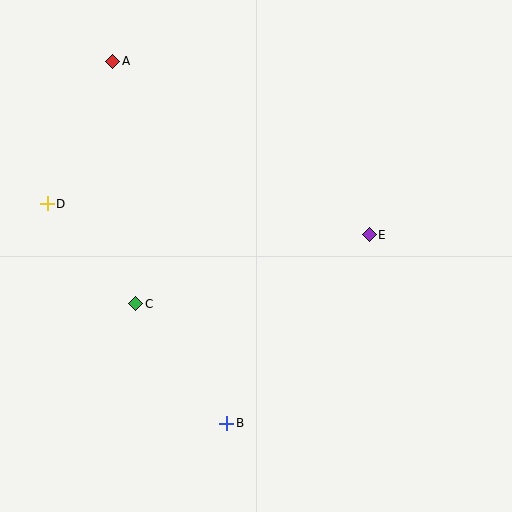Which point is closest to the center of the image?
Point E at (369, 235) is closest to the center.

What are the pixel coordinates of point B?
Point B is at (227, 423).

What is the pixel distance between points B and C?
The distance between B and C is 150 pixels.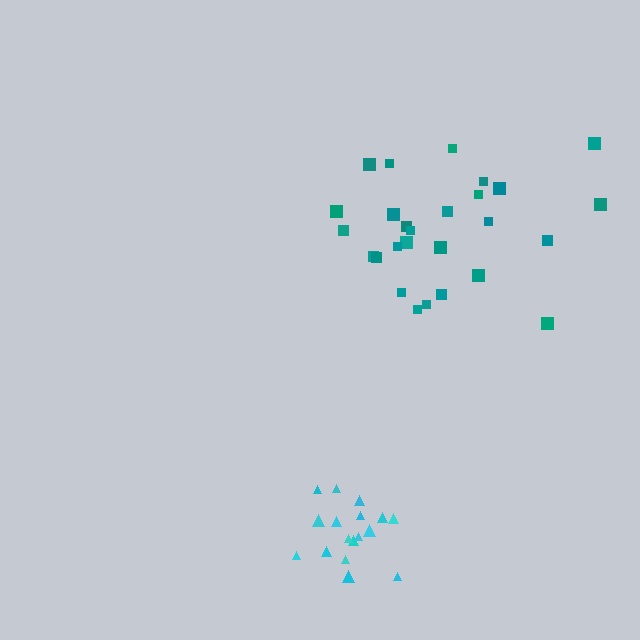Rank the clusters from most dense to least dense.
cyan, teal.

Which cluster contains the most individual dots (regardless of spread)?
Teal (27).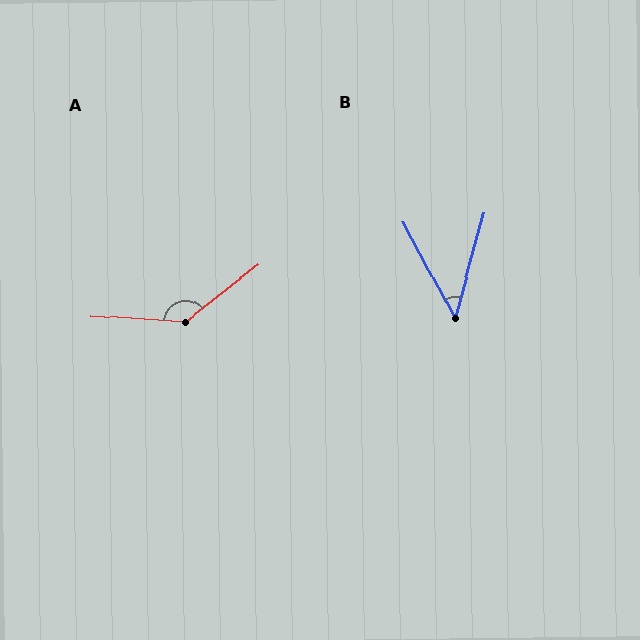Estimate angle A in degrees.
Approximately 139 degrees.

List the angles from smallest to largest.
B (43°), A (139°).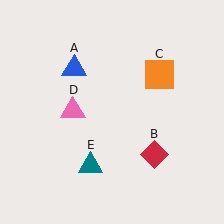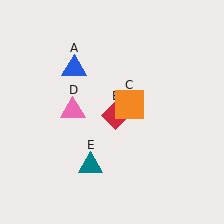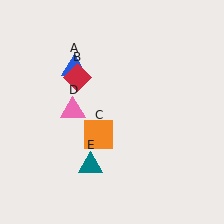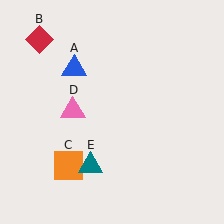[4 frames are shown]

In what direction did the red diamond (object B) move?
The red diamond (object B) moved up and to the left.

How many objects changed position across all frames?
2 objects changed position: red diamond (object B), orange square (object C).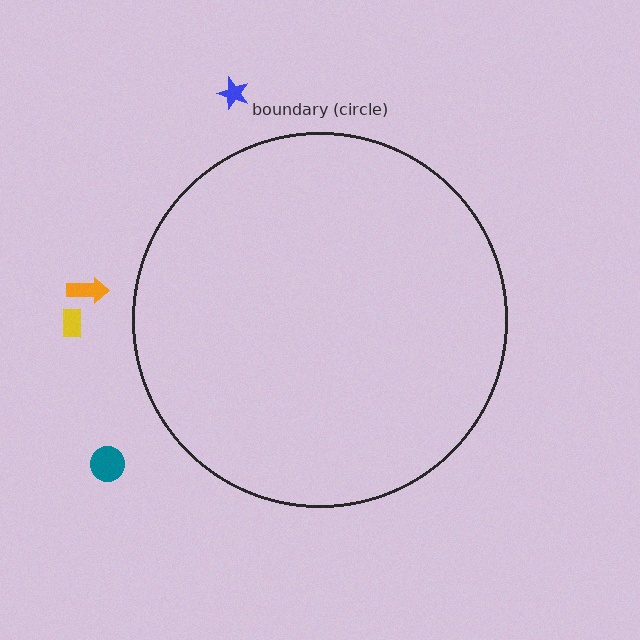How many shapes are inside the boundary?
0 inside, 4 outside.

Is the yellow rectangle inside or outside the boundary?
Outside.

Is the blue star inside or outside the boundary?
Outside.